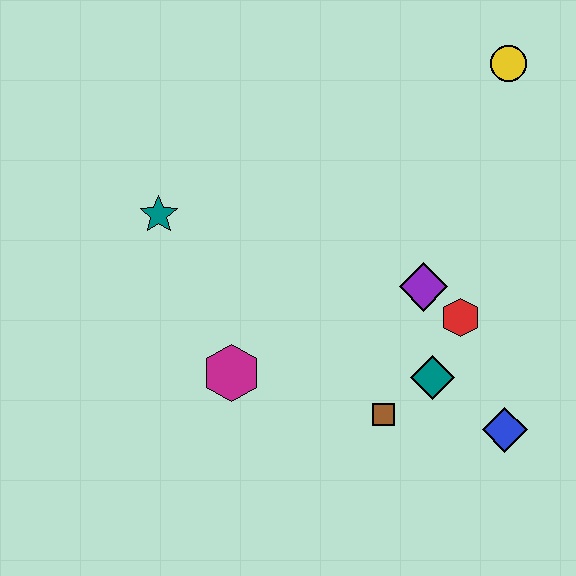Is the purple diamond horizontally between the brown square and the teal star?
No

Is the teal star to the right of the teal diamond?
No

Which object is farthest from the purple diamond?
The teal star is farthest from the purple diamond.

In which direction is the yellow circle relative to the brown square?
The yellow circle is above the brown square.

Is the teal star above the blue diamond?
Yes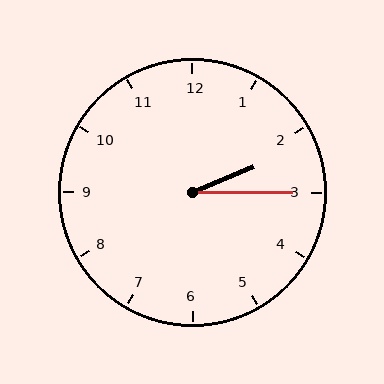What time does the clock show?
2:15.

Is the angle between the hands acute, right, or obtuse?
It is acute.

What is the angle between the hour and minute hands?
Approximately 22 degrees.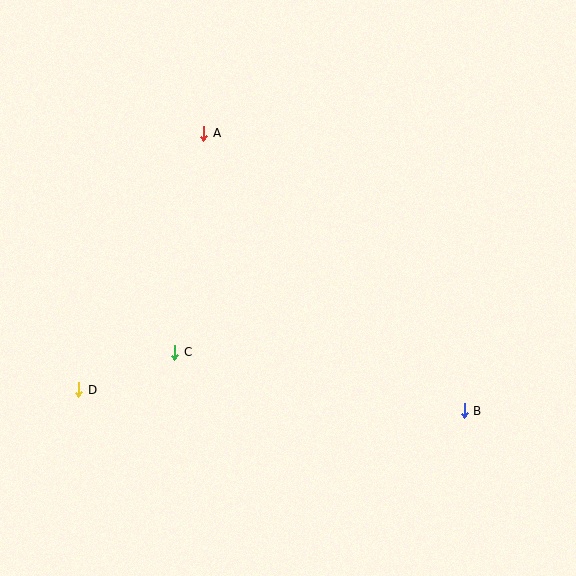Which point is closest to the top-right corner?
Point A is closest to the top-right corner.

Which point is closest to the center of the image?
Point C at (175, 352) is closest to the center.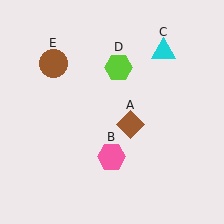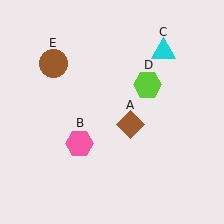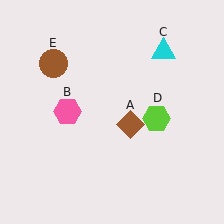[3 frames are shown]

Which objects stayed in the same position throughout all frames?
Brown diamond (object A) and cyan triangle (object C) and brown circle (object E) remained stationary.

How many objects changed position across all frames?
2 objects changed position: pink hexagon (object B), lime hexagon (object D).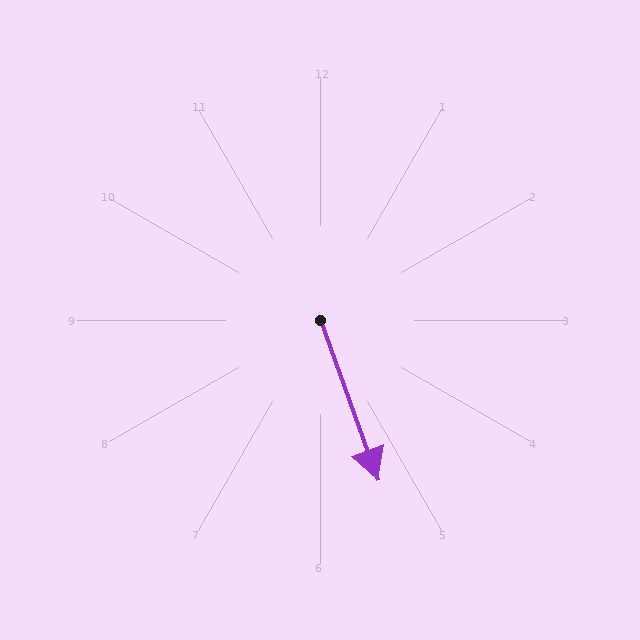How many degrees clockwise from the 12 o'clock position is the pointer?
Approximately 160 degrees.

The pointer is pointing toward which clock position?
Roughly 5 o'clock.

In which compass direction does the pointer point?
South.